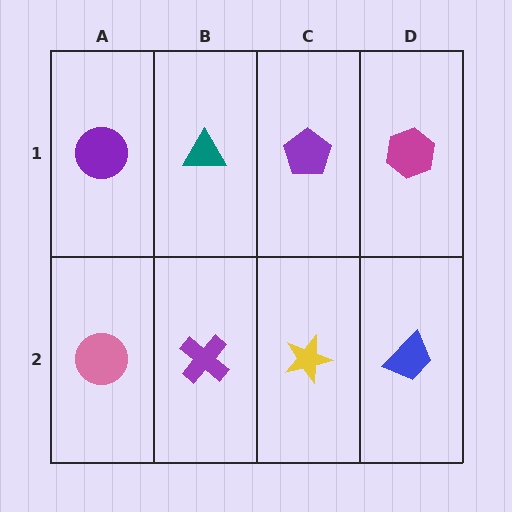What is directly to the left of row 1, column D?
A purple pentagon.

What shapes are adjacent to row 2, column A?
A purple circle (row 1, column A), a purple cross (row 2, column B).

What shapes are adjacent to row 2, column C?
A purple pentagon (row 1, column C), a purple cross (row 2, column B), a blue trapezoid (row 2, column D).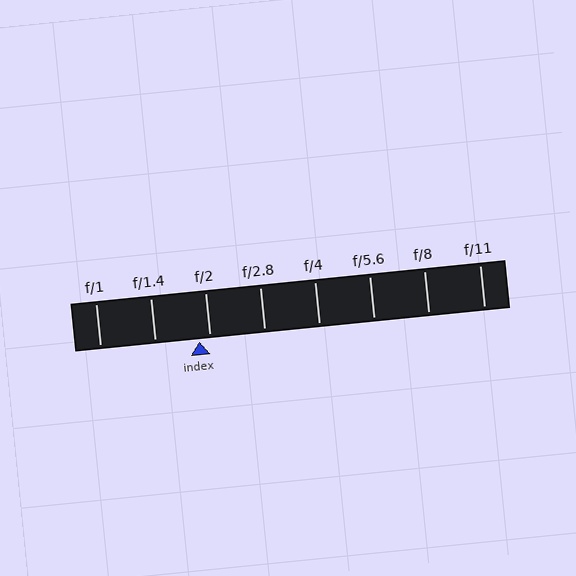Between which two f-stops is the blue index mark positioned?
The index mark is between f/1.4 and f/2.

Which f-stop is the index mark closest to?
The index mark is closest to f/2.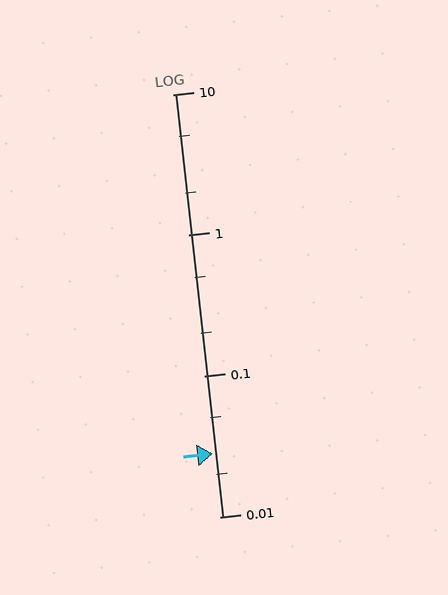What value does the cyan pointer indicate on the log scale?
The pointer indicates approximately 0.028.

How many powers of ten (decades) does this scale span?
The scale spans 3 decades, from 0.01 to 10.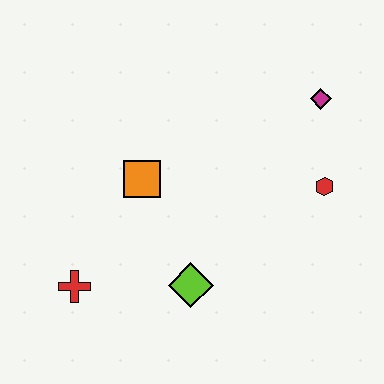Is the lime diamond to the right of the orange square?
Yes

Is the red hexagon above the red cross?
Yes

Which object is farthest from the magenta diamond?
The red cross is farthest from the magenta diamond.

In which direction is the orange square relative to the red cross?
The orange square is above the red cross.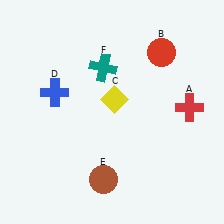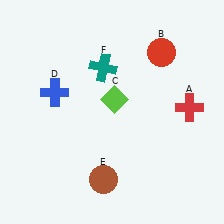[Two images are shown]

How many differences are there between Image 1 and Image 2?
There is 1 difference between the two images.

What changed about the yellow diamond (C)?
In Image 1, C is yellow. In Image 2, it changed to lime.